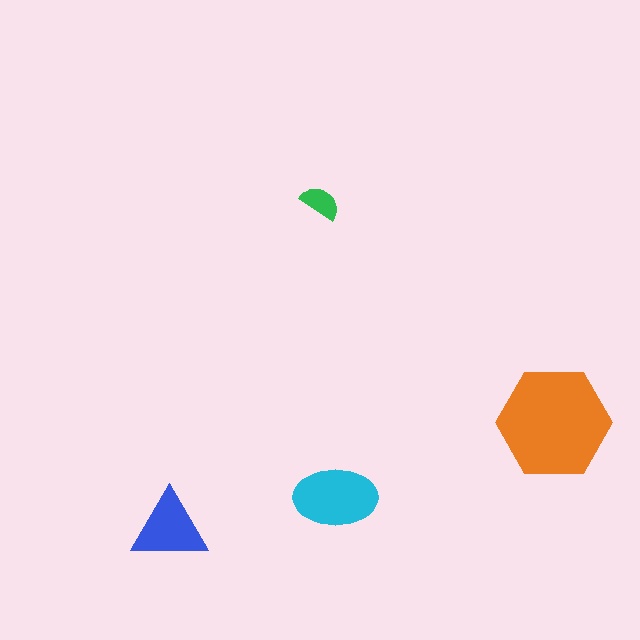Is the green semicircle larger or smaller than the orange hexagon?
Smaller.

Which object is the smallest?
The green semicircle.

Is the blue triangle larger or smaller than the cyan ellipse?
Smaller.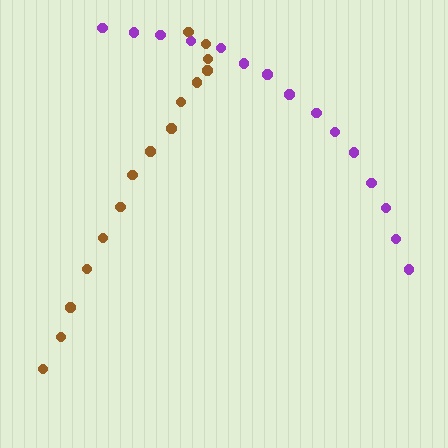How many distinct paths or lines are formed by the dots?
There are 2 distinct paths.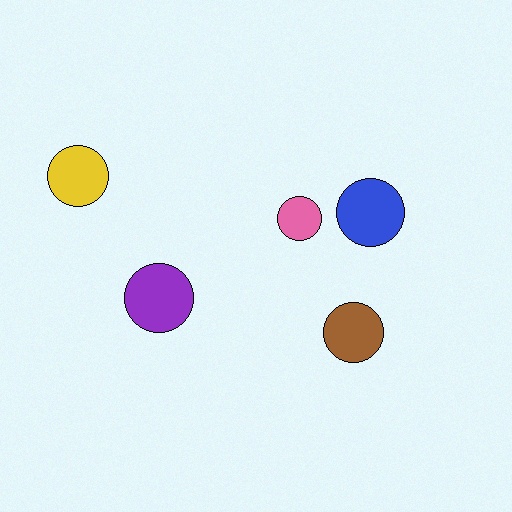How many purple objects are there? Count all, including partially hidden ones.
There is 1 purple object.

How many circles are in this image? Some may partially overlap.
There are 5 circles.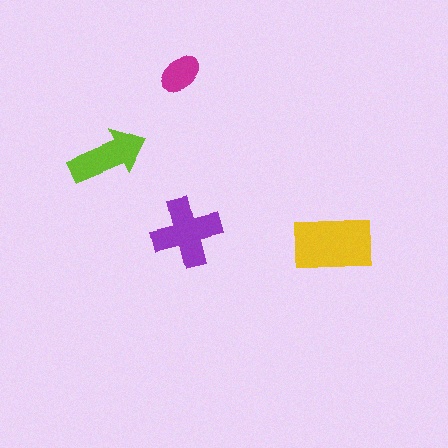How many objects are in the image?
There are 4 objects in the image.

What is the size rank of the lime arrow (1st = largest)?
3rd.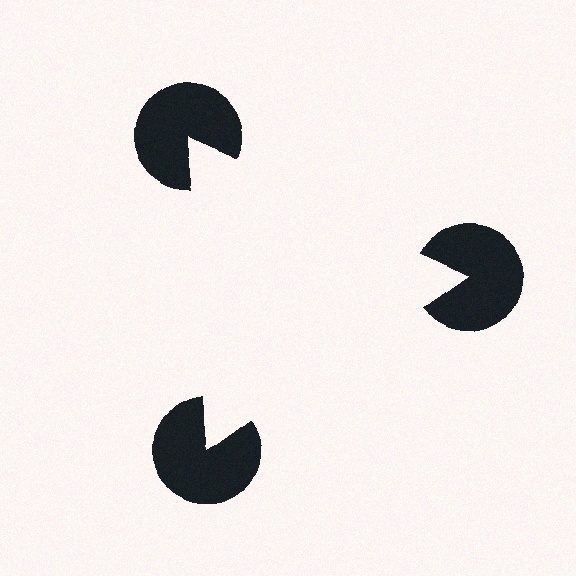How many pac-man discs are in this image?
There are 3 — one at each vertex of the illusory triangle.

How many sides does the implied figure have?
3 sides.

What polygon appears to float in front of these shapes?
An illusory triangle — its edges are inferred from the aligned wedge cuts in the pac-man discs, not physically drawn.